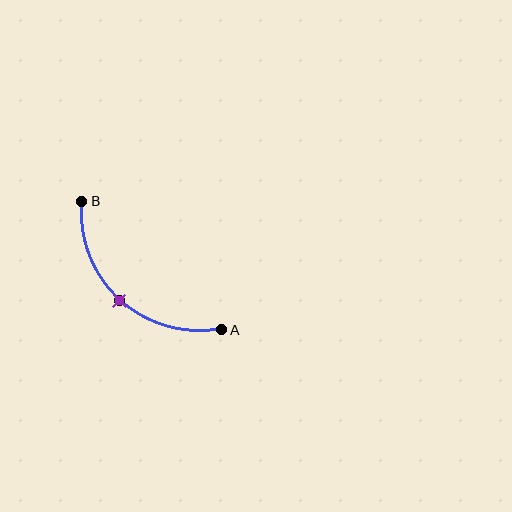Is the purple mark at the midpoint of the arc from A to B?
Yes. The purple mark lies on the arc at equal arc-length from both A and B — it is the arc midpoint.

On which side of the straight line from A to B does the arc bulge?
The arc bulges below and to the left of the straight line connecting A and B.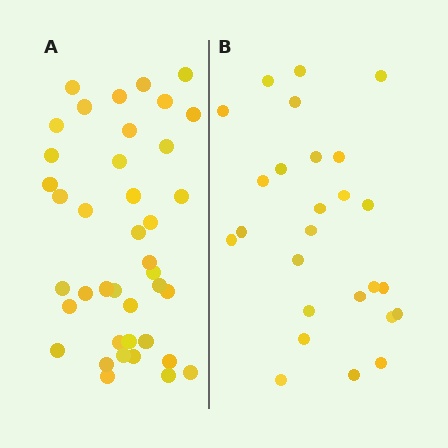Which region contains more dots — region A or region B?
Region A (the left region) has more dots.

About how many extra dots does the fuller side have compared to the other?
Region A has approximately 15 more dots than region B.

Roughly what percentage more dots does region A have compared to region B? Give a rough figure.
About 55% more.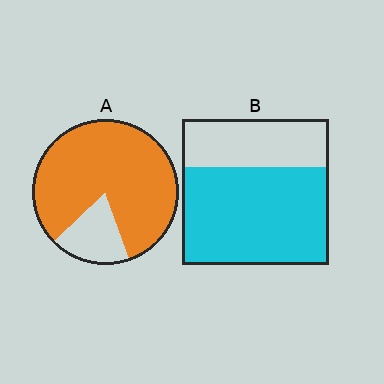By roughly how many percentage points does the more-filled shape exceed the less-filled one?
By roughly 15 percentage points (A over B).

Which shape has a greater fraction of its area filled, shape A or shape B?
Shape A.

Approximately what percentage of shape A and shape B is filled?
A is approximately 80% and B is approximately 65%.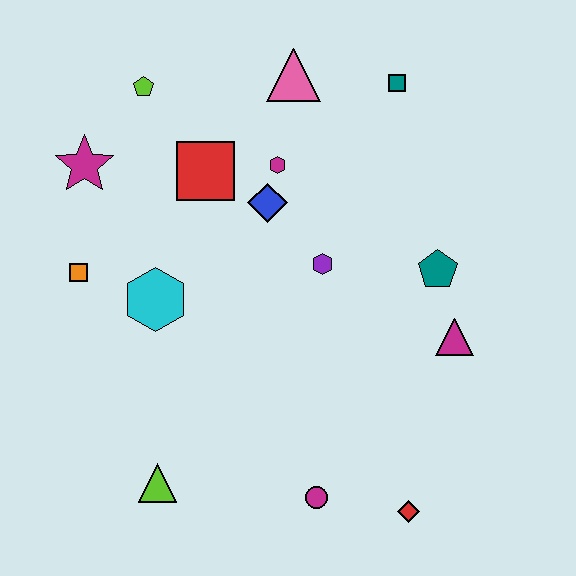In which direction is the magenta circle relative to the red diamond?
The magenta circle is to the left of the red diamond.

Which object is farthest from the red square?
The red diamond is farthest from the red square.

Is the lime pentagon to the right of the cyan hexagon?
No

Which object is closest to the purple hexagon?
The blue diamond is closest to the purple hexagon.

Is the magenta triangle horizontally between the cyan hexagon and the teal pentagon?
No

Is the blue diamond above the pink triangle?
No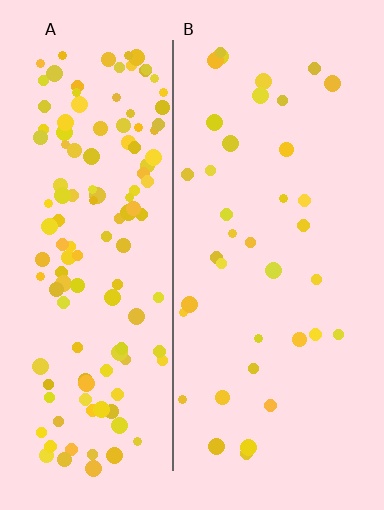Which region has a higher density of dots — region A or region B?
A (the left).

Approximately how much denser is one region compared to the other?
Approximately 3.5× — region A over region B.